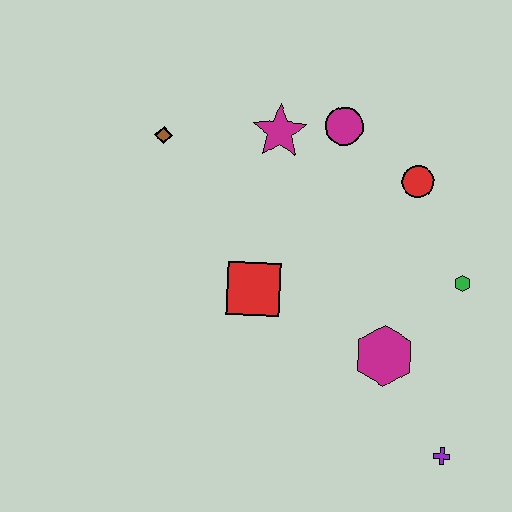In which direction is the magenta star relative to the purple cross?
The magenta star is above the purple cross.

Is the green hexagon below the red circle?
Yes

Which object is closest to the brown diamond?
The magenta star is closest to the brown diamond.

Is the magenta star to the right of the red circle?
No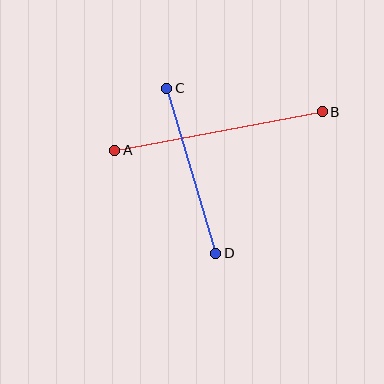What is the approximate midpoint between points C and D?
The midpoint is at approximately (191, 171) pixels.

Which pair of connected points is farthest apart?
Points A and B are farthest apart.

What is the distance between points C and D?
The distance is approximately 172 pixels.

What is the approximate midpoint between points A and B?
The midpoint is at approximately (219, 131) pixels.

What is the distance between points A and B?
The distance is approximately 211 pixels.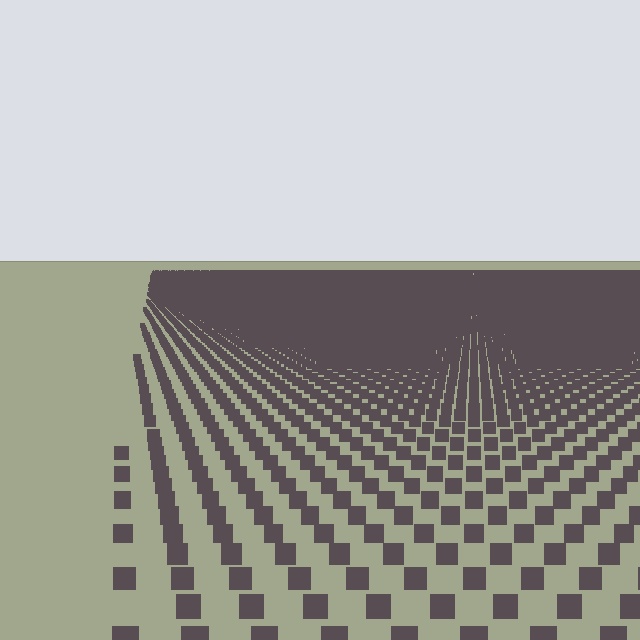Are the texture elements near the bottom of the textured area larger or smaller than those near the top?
Larger. Near the bottom, elements are closer to the viewer and appear at a bigger on-screen size.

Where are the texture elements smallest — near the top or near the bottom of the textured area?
Near the top.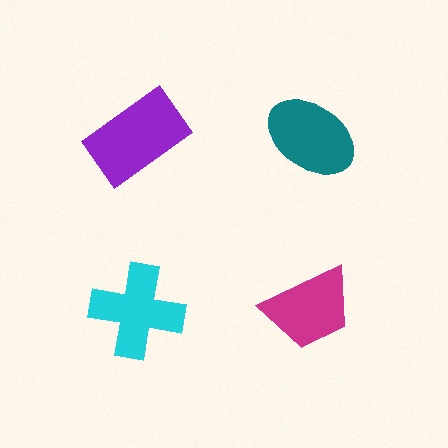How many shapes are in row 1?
2 shapes.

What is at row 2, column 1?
A cyan cross.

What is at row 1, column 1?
A purple rectangle.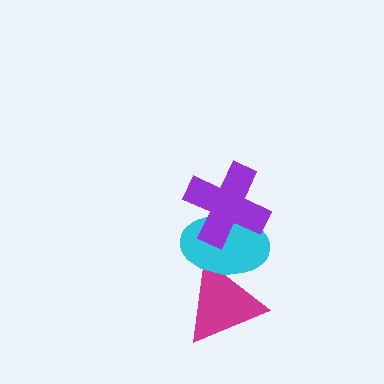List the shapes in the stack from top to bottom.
From top to bottom: the purple cross, the cyan ellipse, the magenta triangle.